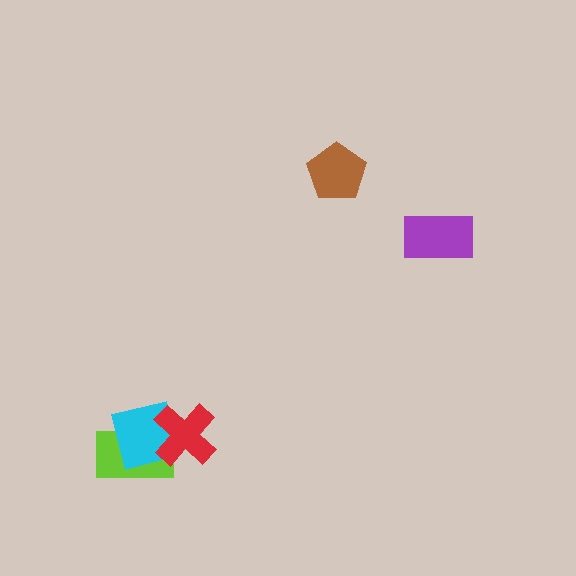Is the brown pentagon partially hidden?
No, no other shape covers it.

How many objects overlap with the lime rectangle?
2 objects overlap with the lime rectangle.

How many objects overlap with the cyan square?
2 objects overlap with the cyan square.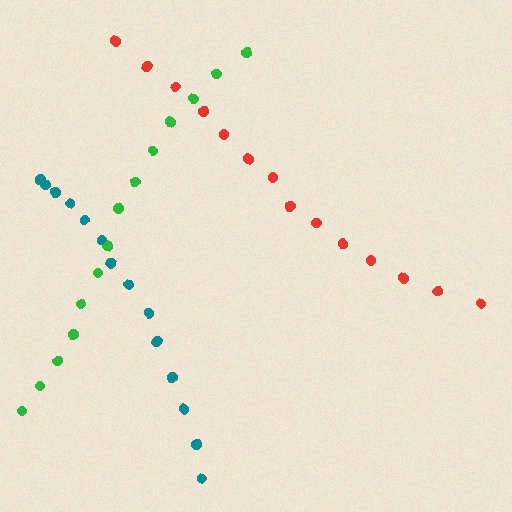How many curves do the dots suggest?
There are 3 distinct paths.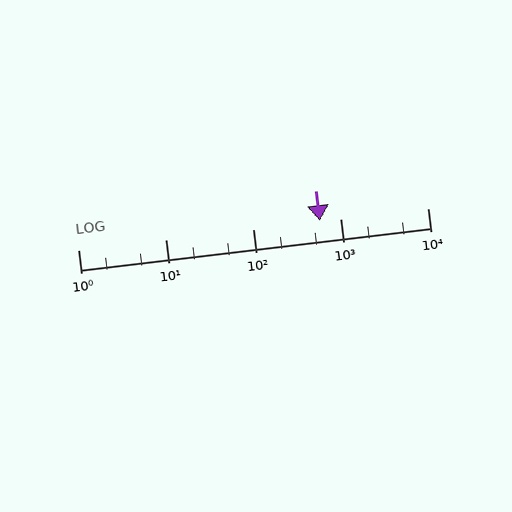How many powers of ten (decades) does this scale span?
The scale spans 4 decades, from 1 to 10000.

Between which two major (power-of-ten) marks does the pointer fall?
The pointer is between 100 and 1000.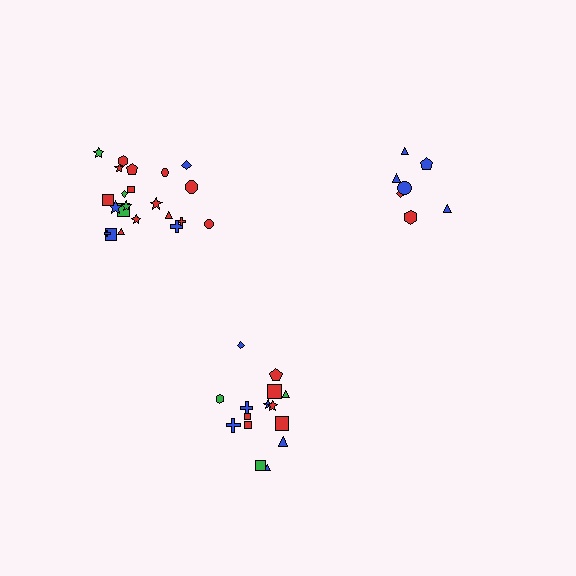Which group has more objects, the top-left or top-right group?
The top-left group.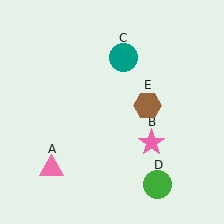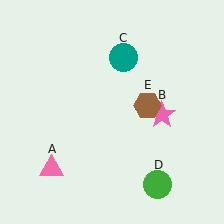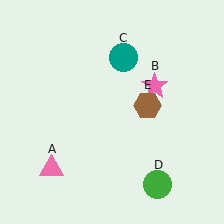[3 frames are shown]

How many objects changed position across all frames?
1 object changed position: pink star (object B).